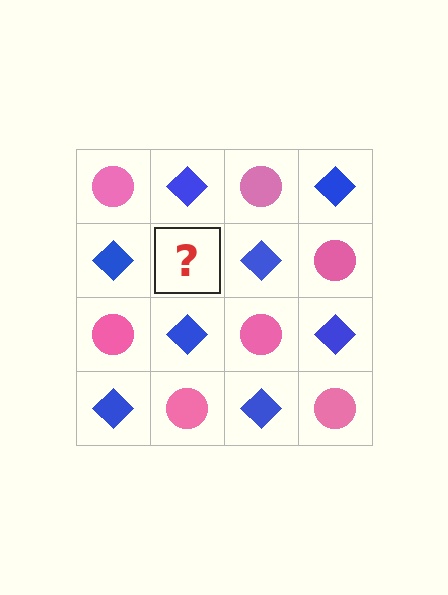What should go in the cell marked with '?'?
The missing cell should contain a pink circle.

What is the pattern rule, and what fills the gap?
The rule is that it alternates pink circle and blue diamond in a checkerboard pattern. The gap should be filled with a pink circle.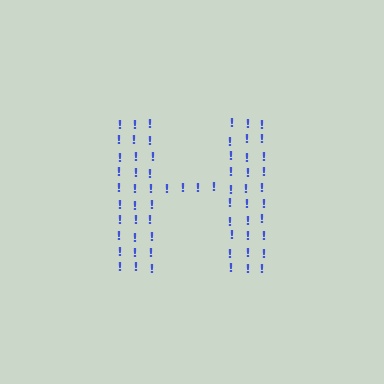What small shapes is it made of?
It is made of small exclamation marks.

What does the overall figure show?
The overall figure shows the letter H.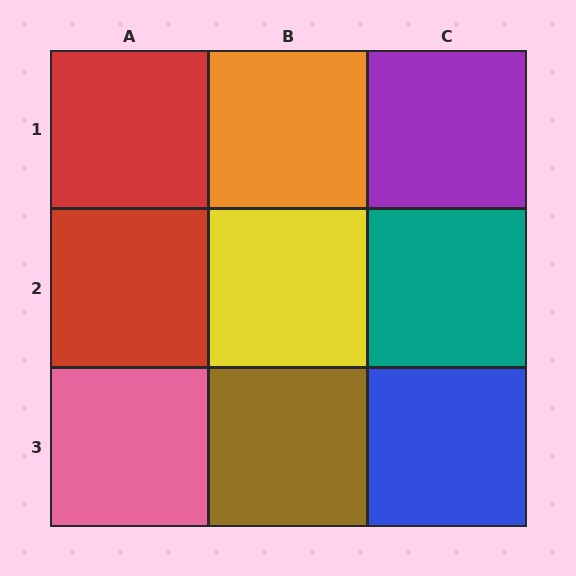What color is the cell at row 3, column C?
Blue.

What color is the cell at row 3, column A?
Pink.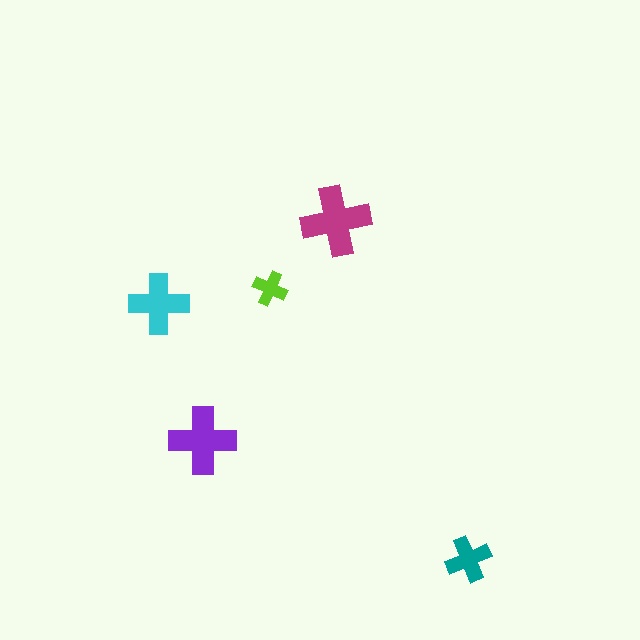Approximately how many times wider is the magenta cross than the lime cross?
About 2 times wider.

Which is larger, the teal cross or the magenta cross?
The magenta one.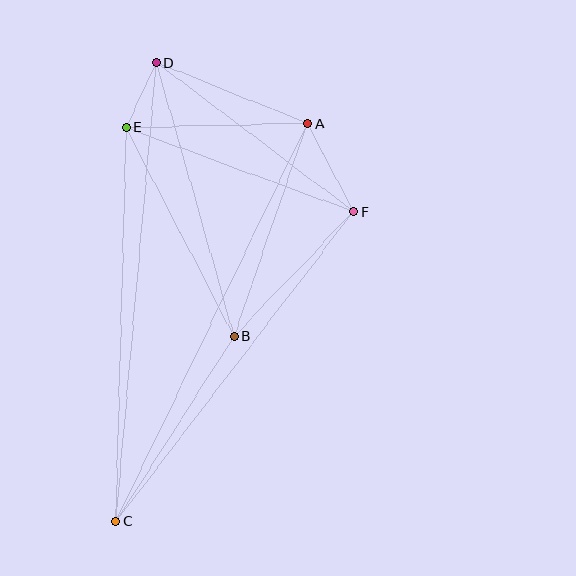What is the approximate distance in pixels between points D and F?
The distance between D and F is approximately 248 pixels.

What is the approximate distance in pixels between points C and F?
The distance between C and F is approximately 390 pixels.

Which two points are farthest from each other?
Points C and D are farthest from each other.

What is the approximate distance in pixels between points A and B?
The distance between A and B is approximately 225 pixels.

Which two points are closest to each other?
Points D and E are closest to each other.